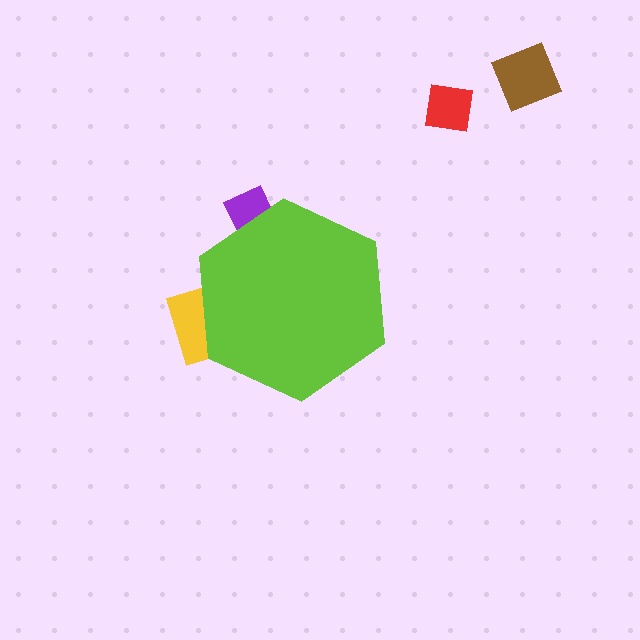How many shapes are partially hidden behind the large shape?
2 shapes are partially hidden.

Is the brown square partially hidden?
No, the brown square is fully visible.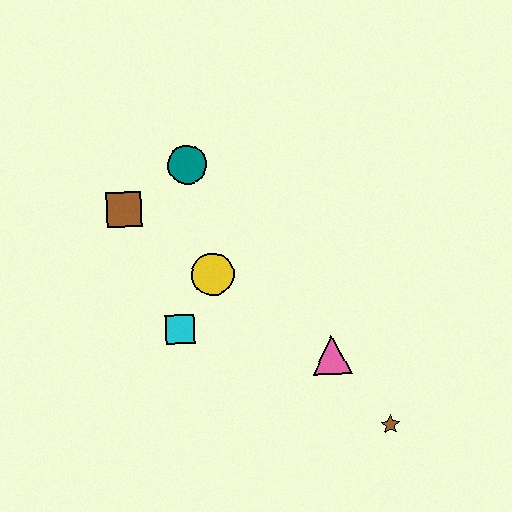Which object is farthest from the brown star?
The brown square is farthest from the brown star.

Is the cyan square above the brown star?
Yes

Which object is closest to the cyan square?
The yellow circle is closest to the cyan square.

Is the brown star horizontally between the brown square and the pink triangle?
No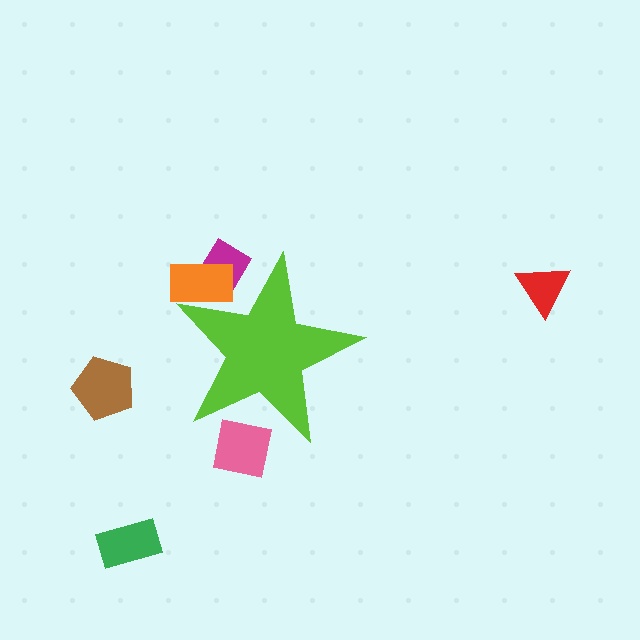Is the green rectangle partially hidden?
No, the green rectangle is fully visible.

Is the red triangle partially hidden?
No, the red triangle is fully visible.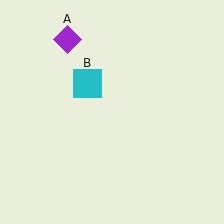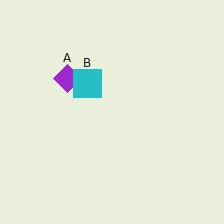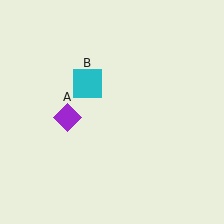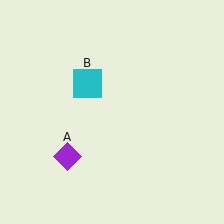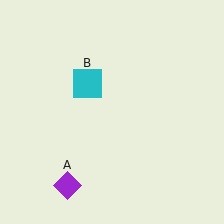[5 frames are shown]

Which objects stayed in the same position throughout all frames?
Cyan square (object B) remained stationary.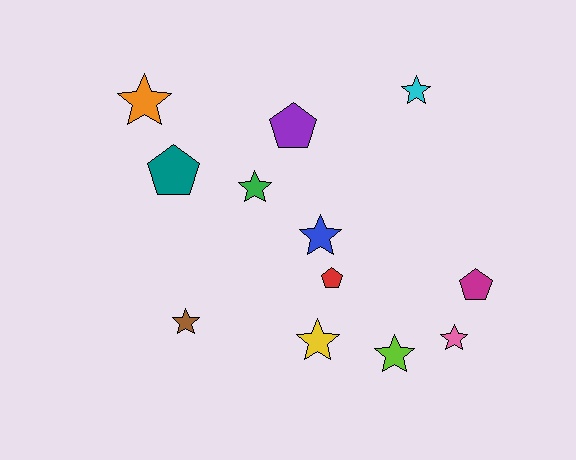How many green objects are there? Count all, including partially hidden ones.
There is 1 green object.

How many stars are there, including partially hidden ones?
There are 8 stars.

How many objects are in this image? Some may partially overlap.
There are 12 objects.